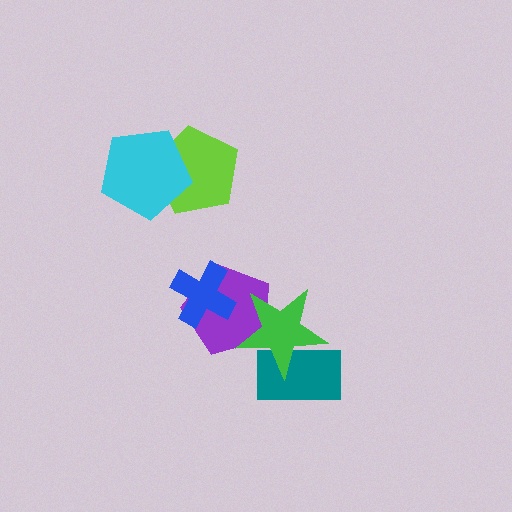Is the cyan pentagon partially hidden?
No, no other shape covers it.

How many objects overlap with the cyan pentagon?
1 object overlaps with the cyan pentagon.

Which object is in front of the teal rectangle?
The green star is in front of the teal rectangle.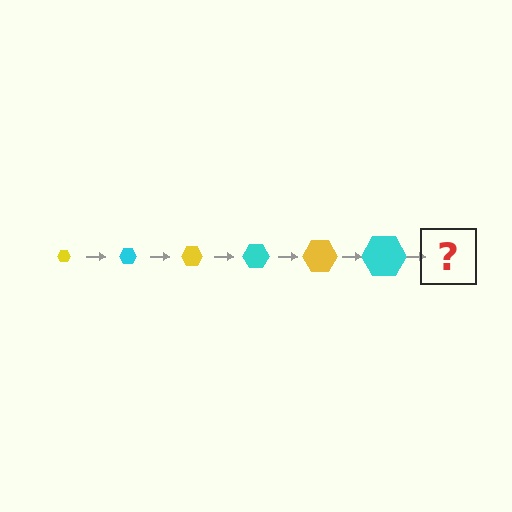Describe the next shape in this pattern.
It should be a yellow hexagon, larger than the previous one.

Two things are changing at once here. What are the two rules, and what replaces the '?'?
The two rules are that the hexagon grows larger each step and the color cycles through yellow and cyan. The '?' should be a yellow hexagon, larger than the previous one.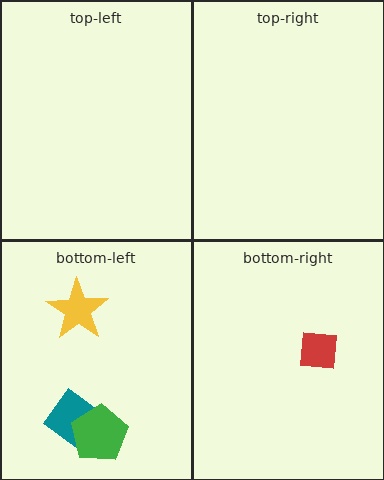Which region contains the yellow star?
The bottom-left region.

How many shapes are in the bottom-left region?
3.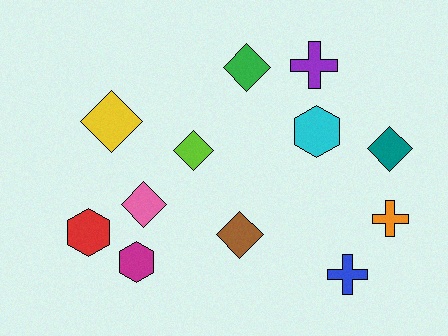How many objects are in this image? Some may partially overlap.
There are 12 objects.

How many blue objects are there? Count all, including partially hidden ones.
There is 1 blue object.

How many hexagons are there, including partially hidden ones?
There are 3 hexagons.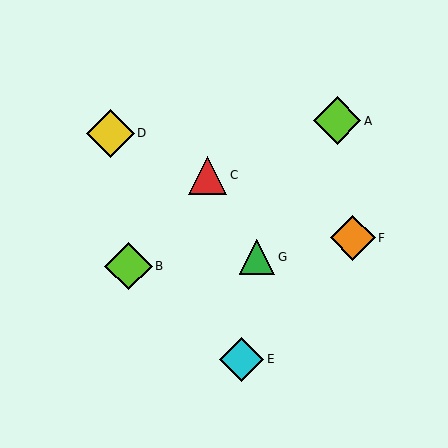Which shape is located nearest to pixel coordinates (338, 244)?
The orange diamond (labeled F) at (353, 238) is nearest to that location.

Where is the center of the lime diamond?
The center of the lime diamond is at (337, 121).